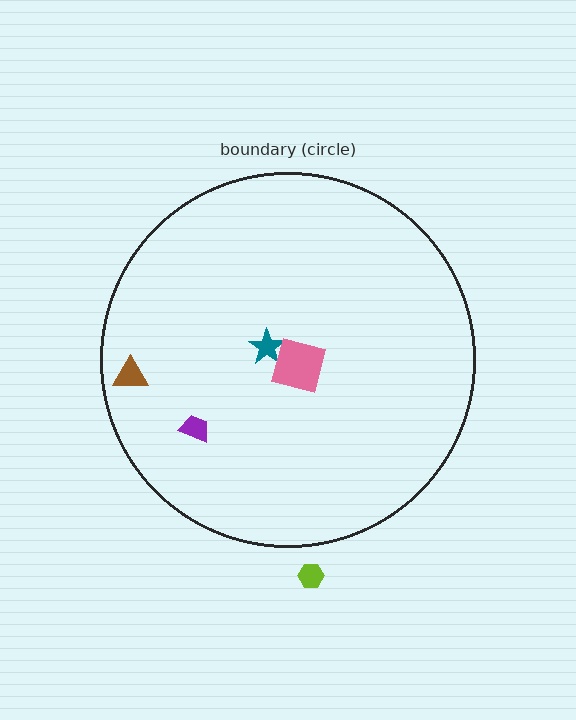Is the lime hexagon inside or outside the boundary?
Outside.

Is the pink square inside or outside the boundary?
Inside.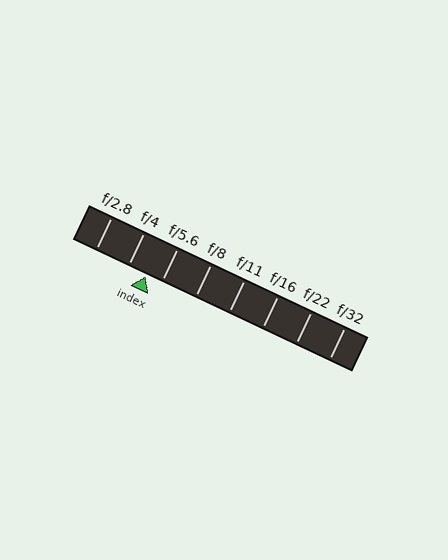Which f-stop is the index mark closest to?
The index mark is closest to f/5.6.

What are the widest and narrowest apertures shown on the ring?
The widest aperture shown is f/2.8 and the narrowest is f/32.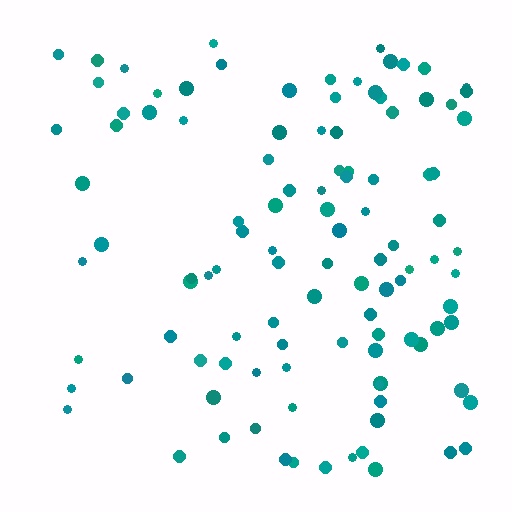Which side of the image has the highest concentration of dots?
The right.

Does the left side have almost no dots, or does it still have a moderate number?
Still a moderate number, just noticeably fewer than the right.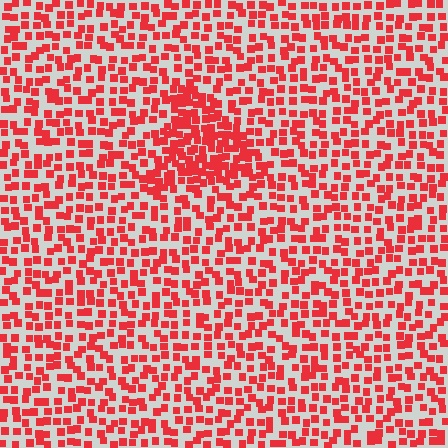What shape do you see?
I see a triangle.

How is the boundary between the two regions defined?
The boundary is defined by a change in element density (approximately 1.9x ratio). All elements are the same color, size, and shape.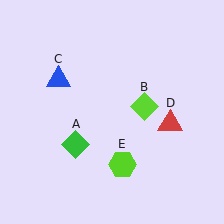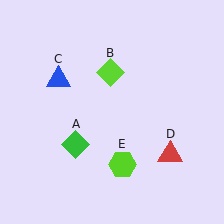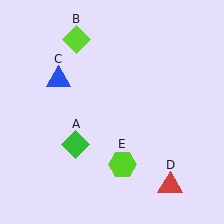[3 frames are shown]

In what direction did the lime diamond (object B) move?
The lime diamond (object B) moved up and to the left.